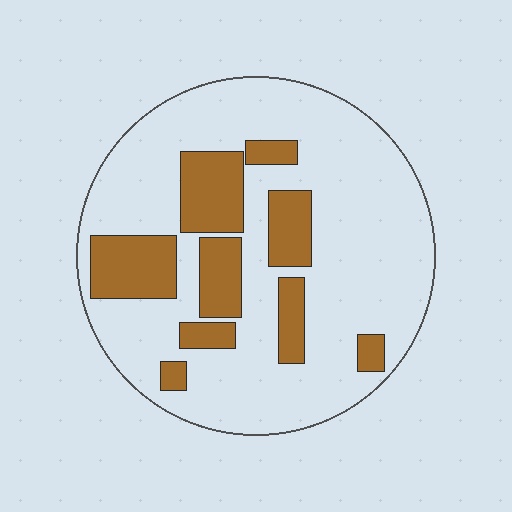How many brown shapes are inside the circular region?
9.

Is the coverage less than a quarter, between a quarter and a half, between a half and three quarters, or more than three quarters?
Less than a quarter.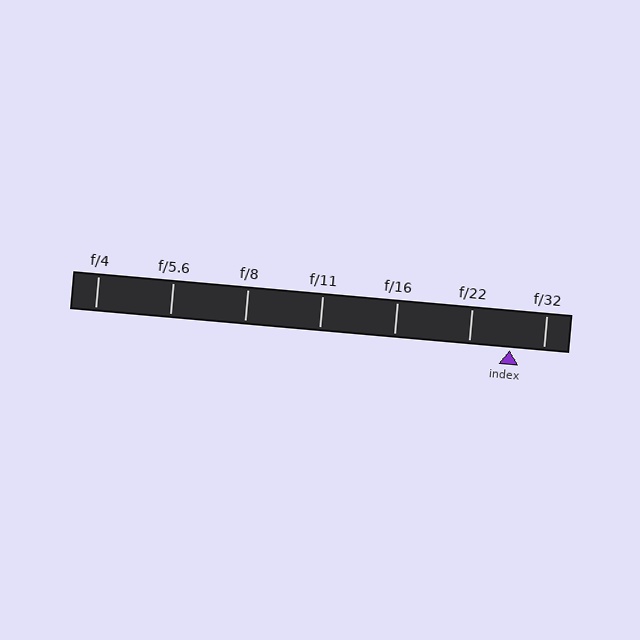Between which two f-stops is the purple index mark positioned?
The index mark is between f/22 and f/32.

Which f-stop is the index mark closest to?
The index mark is closest to f/32.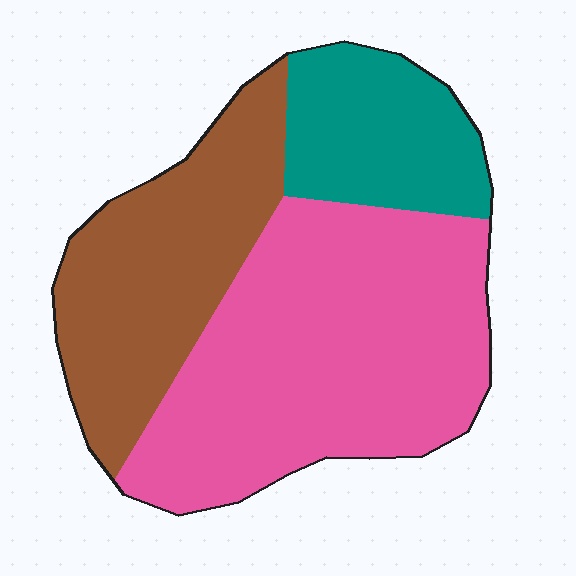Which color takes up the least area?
Teal, at roughly 20%.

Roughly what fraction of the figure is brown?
Brown takes up between a sixth and a third of the figure.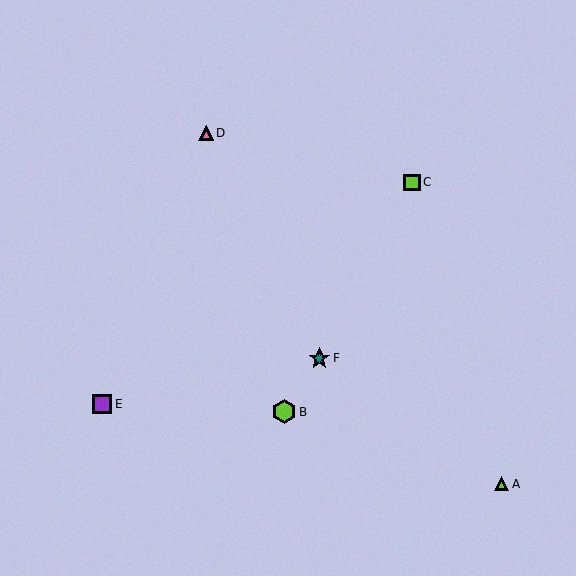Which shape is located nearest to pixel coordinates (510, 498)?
The lime triangle (labeled A) at (502, 484) is nearest to that location.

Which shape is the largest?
The lime hexagon (labeled B) is the largest.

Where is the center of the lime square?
The center of the lime square is at (412, 182).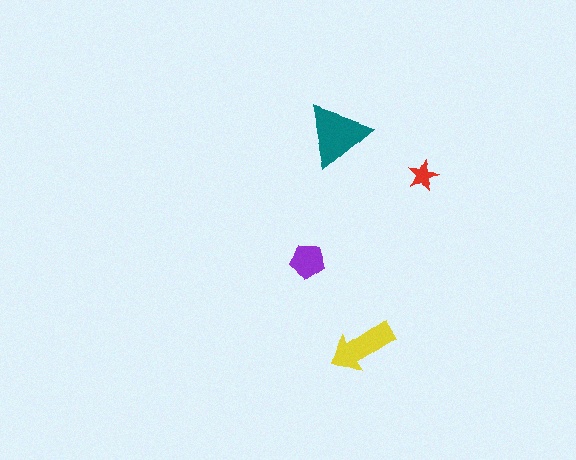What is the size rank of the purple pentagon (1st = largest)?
3rd.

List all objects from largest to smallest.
The teal triangle, the yellow arrow, the purple pentagon, the red star.